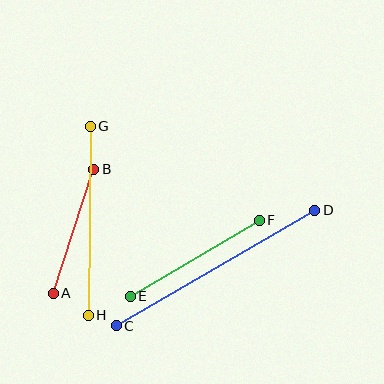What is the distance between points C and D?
The distance is approximately 230 pixels.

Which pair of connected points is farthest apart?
Points C and D are farthest apart.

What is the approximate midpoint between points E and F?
The midpoint is at approximately (195, 258) pixels.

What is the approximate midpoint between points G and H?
The midpoint is at approximately (89, 221) pixels.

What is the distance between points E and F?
The distance is approximately 150 pixels.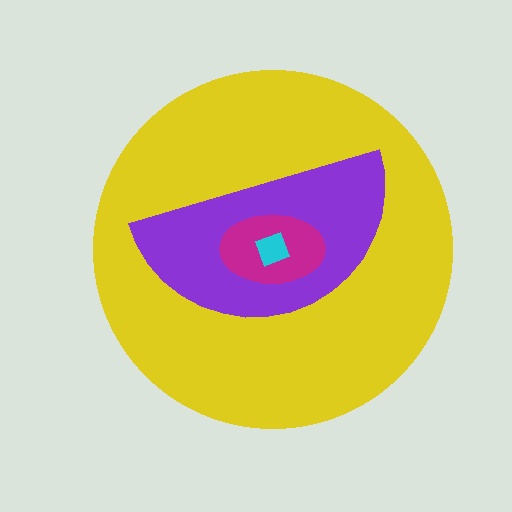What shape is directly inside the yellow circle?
The purple semicircle.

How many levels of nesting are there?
4.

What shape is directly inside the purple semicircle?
The magenta ellipse.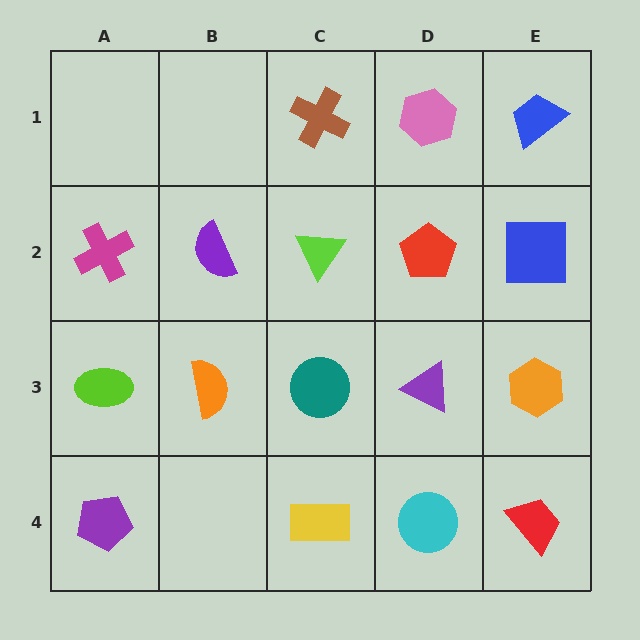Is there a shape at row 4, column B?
No, that cell is empty.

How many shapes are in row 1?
3 shapes.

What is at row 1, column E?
A blue trapezoid.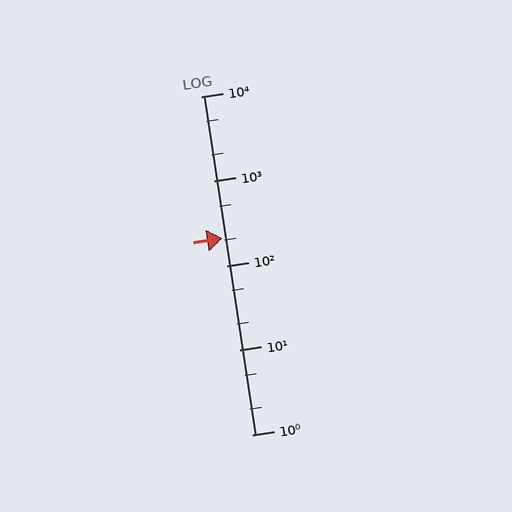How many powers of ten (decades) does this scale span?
The scale spans 4 decades, from 1 to 10000.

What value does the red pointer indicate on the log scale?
The pointer indicates approximately 210.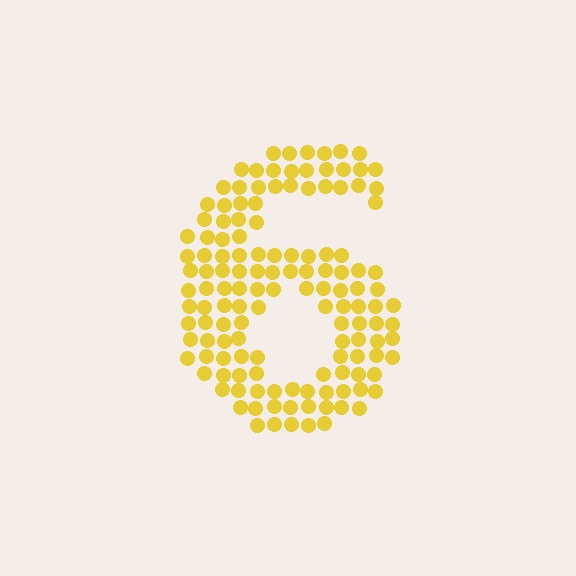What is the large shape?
The large shape is the digit 6.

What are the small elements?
The small elements are circles.